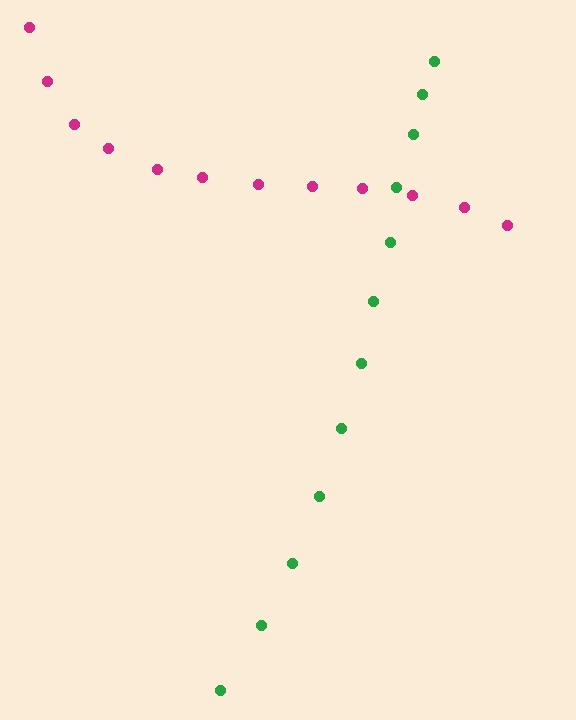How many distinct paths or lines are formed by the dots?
There are 2 distinct paths.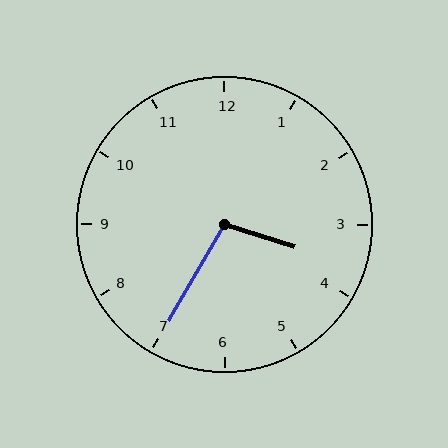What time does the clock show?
3:35.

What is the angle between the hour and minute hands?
Approximately 102 degrees.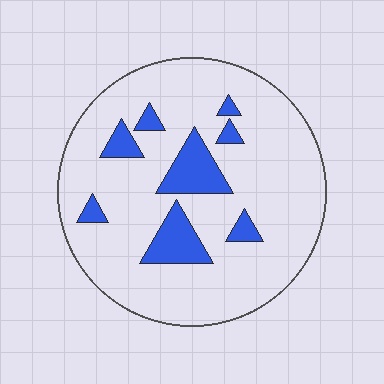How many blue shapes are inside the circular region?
8.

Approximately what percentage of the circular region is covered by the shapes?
Approximately 15%.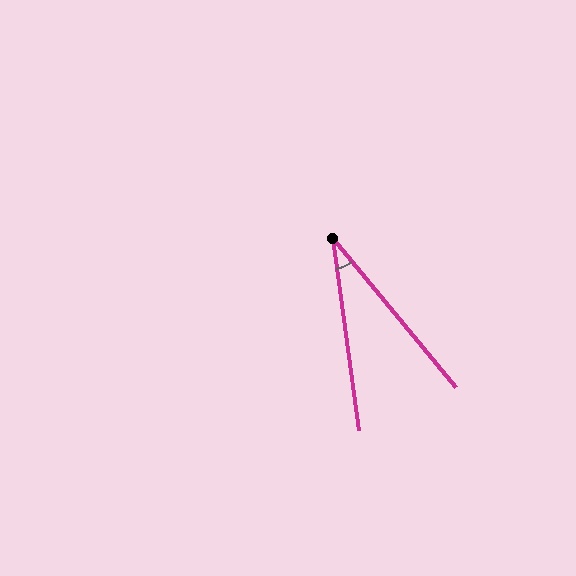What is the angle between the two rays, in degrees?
Approximately 32 degrees.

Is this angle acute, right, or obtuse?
It is acute.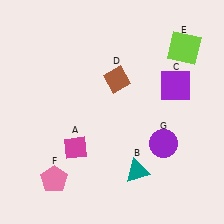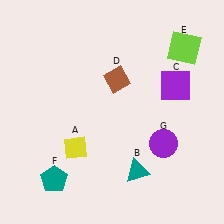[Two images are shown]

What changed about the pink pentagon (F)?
In Image 1, F is pink. In Image 2, it changed to teal.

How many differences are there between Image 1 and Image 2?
There are 2 differences between the two images.